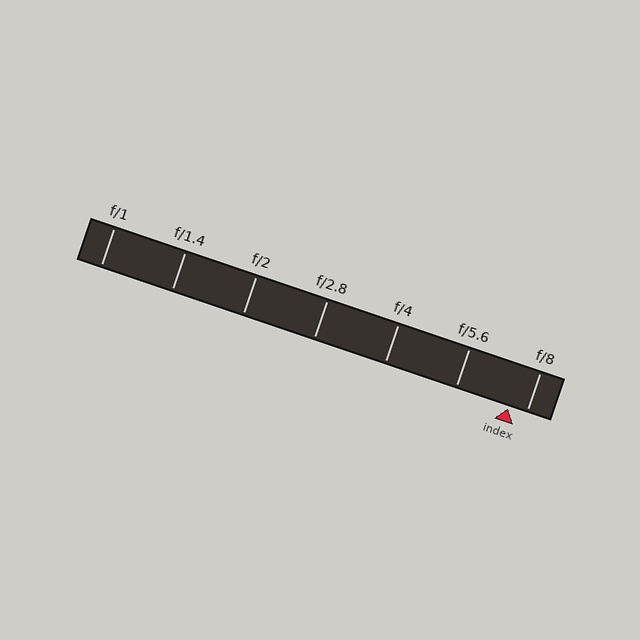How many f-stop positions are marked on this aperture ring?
There are 7 f-stop positions marked.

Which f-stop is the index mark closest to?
The index mark is closest to f/8.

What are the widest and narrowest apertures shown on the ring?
The widest aperture shown is f/1 and the narrowest is f/8.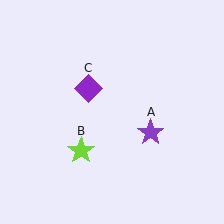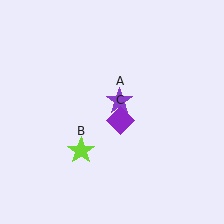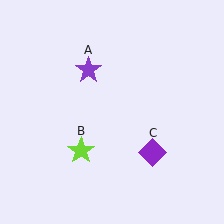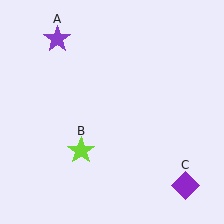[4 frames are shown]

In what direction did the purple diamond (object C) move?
The purple diamond (object C) moved down and to the right.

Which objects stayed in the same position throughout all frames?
Lime star (object B) remained stationary.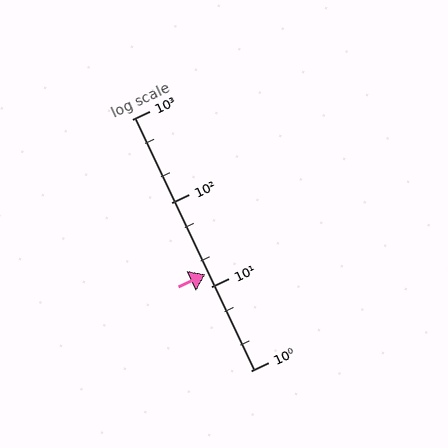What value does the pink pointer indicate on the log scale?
The pointer indicates approximately 14.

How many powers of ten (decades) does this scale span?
The scale spans 3 decades, from 1 to 1000.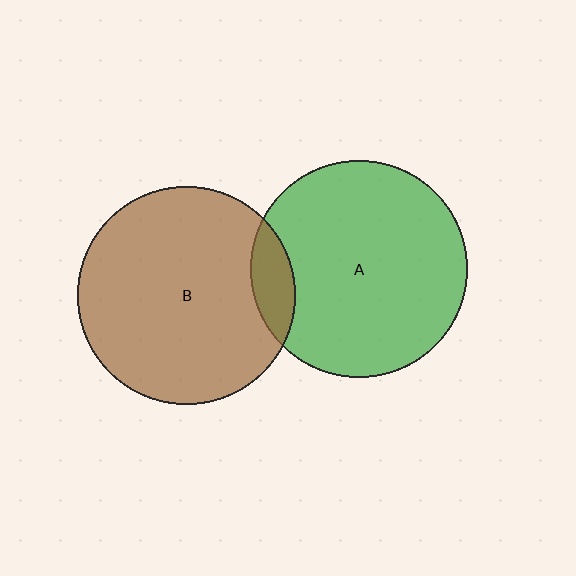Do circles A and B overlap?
Yes.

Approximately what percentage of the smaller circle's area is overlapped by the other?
Approximately 10%.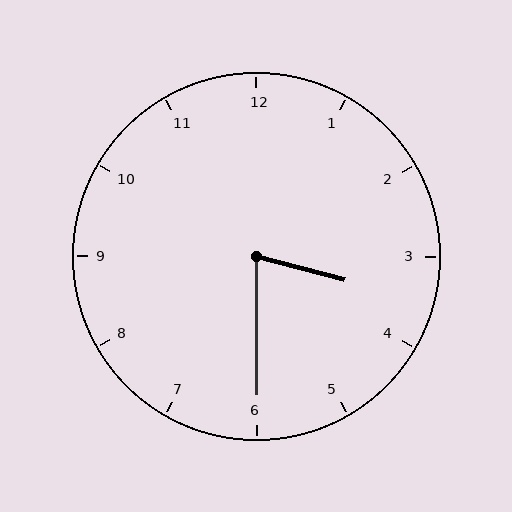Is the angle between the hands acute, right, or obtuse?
It is acute.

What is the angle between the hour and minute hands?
Approximately 75 degrees.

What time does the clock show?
3:30.